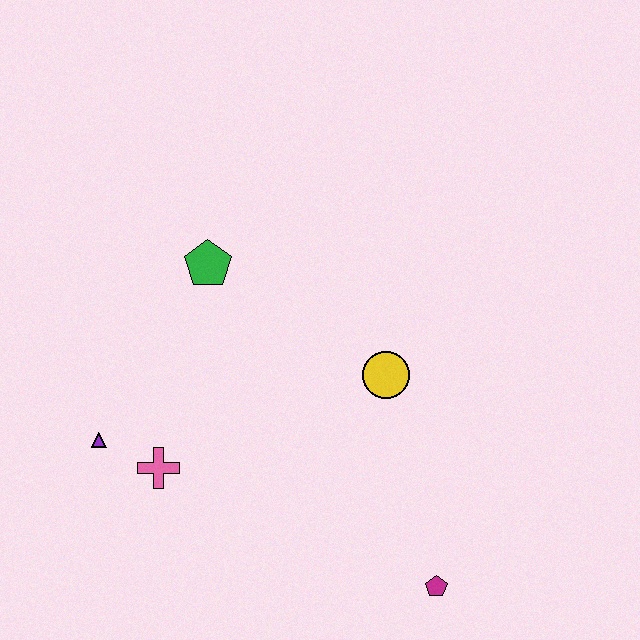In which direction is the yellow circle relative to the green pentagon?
The yellow circle is to the right of the green pentagon.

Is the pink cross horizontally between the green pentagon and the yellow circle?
No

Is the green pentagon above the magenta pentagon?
Yes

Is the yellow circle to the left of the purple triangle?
No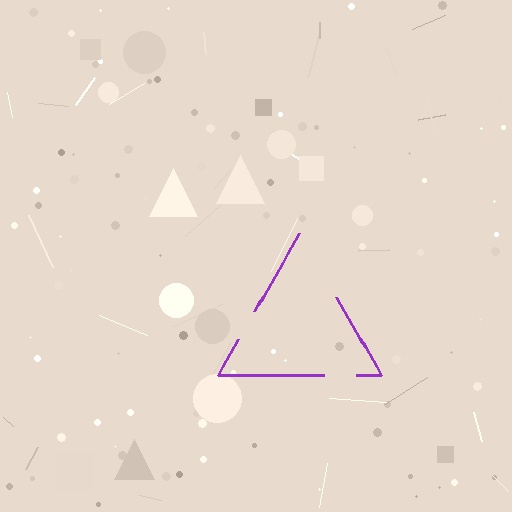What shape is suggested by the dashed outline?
The dashed outline suggests a triangle.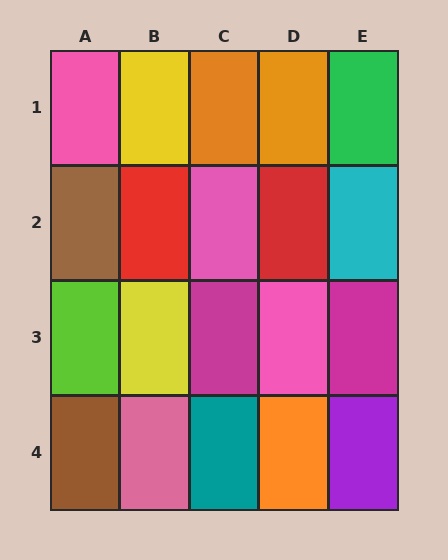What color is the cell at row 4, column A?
Brown.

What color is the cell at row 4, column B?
Pink.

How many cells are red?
2 cells are red.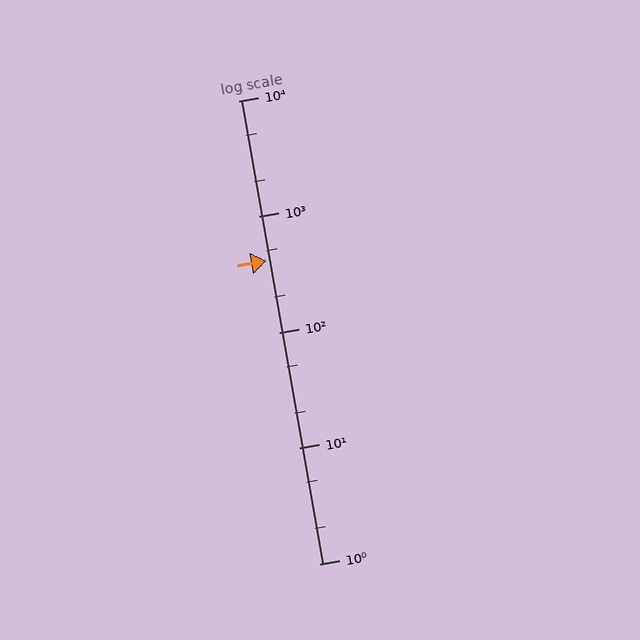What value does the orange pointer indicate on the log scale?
The pointer indicates approximately 410.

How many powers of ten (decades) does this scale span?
The scale spans 4 decades, from 1 to 10000.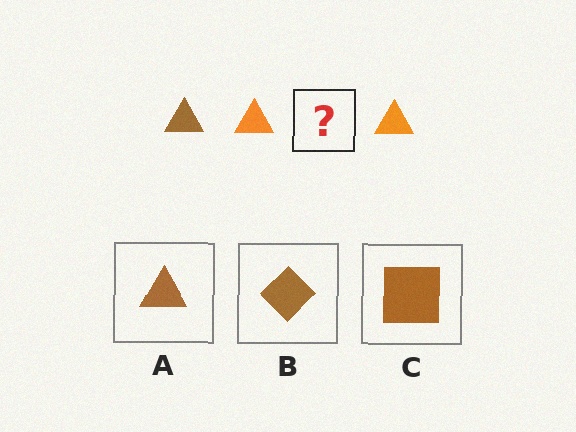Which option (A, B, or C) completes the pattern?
A.